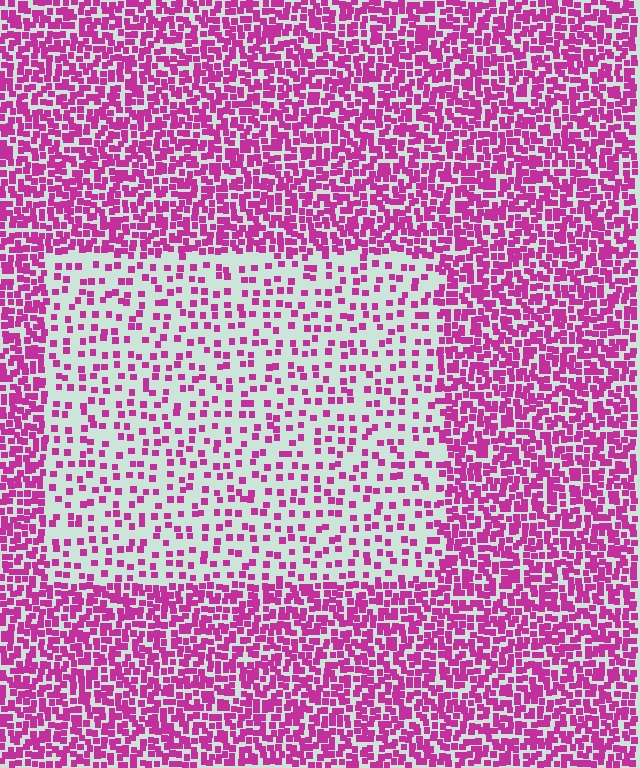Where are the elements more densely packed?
The elements are more densely packed outside the rectangle boundary.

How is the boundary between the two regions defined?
The boundary is defined by a change in element density (approximately 2.6x ratio). All elements are the same color, size, and shape.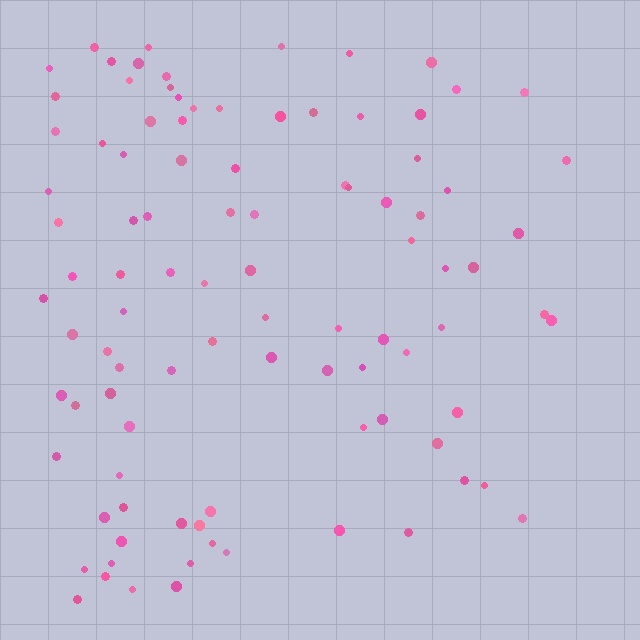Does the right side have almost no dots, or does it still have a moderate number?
Still a moderate number, just noticeably fewer than the left.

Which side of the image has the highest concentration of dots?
The left.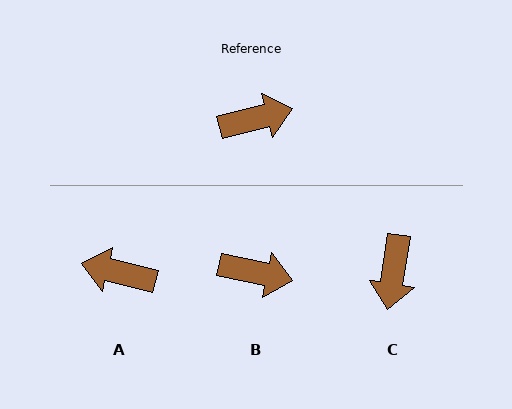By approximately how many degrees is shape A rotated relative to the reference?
Approximately 152 degrees counter-clockwise.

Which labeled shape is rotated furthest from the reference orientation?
A, about 152 degrees away.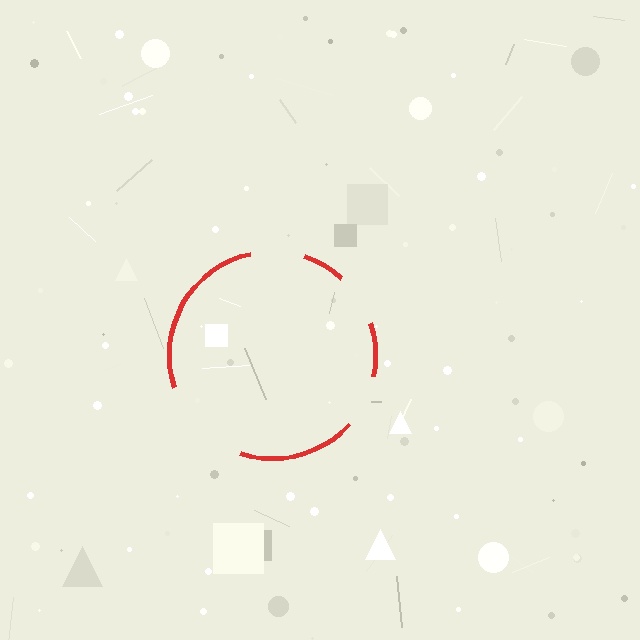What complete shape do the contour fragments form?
The contour fragments form a circle.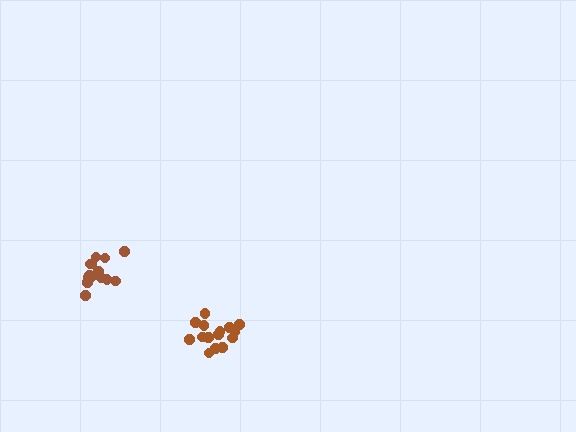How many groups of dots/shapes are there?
There are 2 groups.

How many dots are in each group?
Group 1: 15 dots, Group 2: 14 dots (29 total).